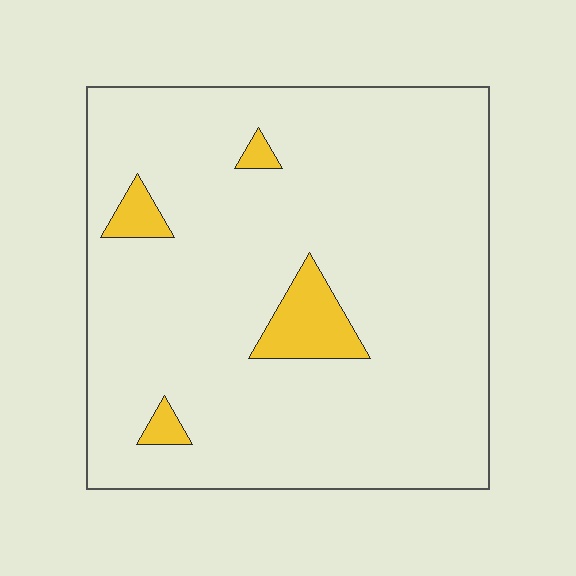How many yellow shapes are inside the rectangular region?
4.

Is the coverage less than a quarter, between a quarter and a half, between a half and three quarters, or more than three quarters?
Less than a quarter.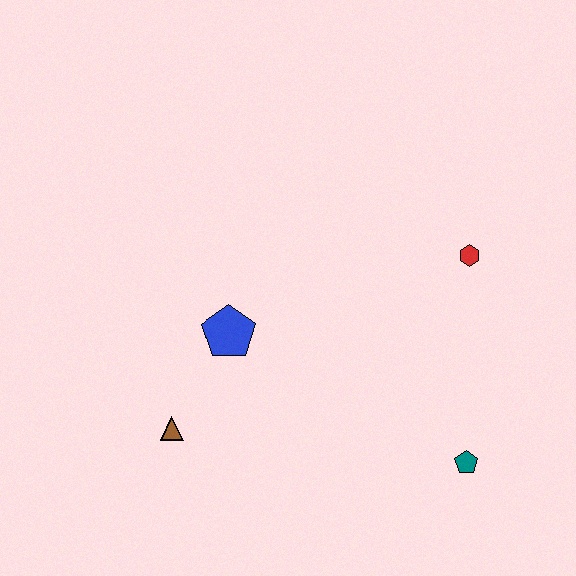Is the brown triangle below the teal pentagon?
No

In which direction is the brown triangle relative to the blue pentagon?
The brown triangle is below the blue pentagon.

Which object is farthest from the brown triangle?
The red hexagon is farthest from the brown triangle.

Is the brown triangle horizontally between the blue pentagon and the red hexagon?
No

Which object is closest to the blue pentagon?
The brown triangle is closest to the blue pentagon.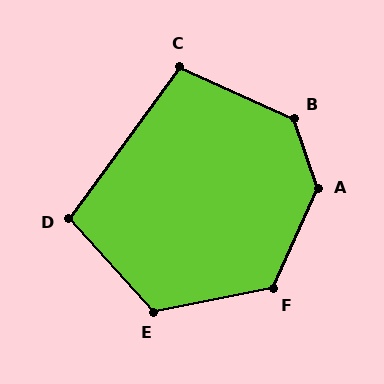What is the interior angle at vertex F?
Approximately 126 degrees (obtuse).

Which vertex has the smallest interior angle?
D, at approximately 102 degrees.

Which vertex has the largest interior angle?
A, at approximately 137 degrees.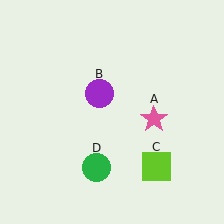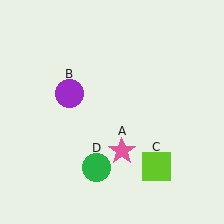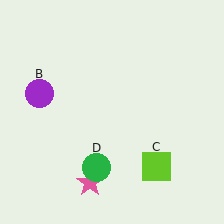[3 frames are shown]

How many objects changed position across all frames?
2 objects changed position: pink star (object A), purple circle (object B).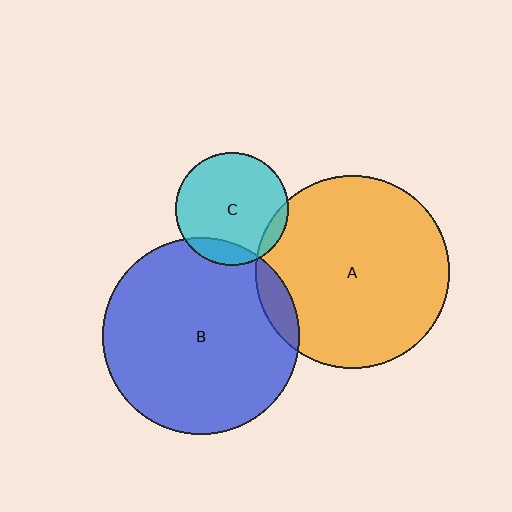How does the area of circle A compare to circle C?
Approximately 2.9 times.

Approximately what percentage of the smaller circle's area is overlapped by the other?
Approximately 10%.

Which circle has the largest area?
Circle B (blue).